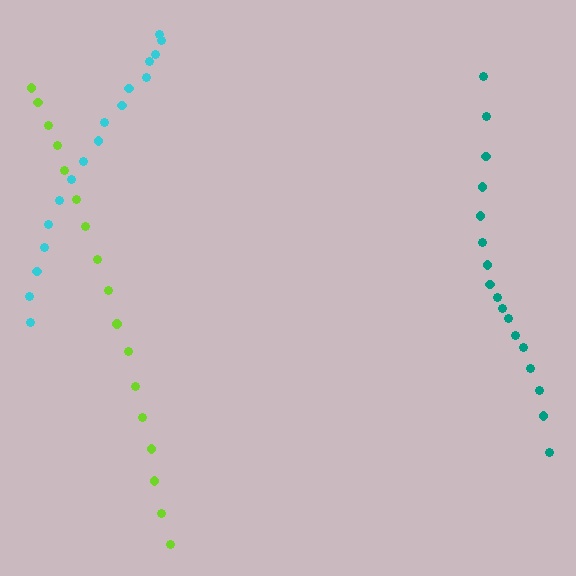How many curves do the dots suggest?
There are 3 distinct paths.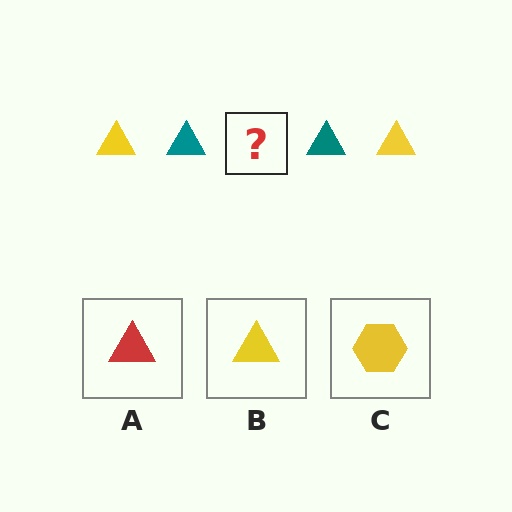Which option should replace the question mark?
Option B.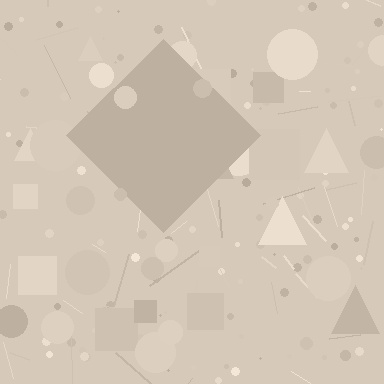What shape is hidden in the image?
A diamond is hidden in the image.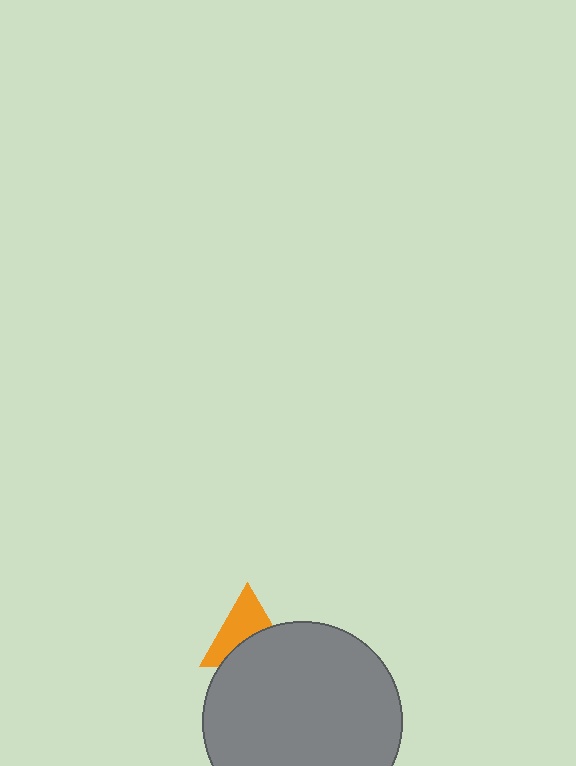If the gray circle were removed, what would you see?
You would see the complete orange triangle.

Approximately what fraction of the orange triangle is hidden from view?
Roughly 46% of the orange triangle is hidden behind the gray circle.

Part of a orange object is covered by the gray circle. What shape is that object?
It is a triangle.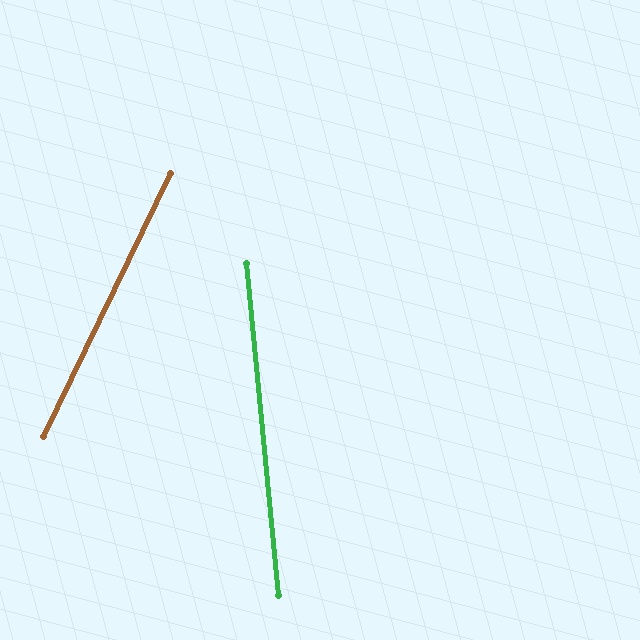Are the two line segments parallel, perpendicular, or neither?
Neither parallel nor perpendicular — they differ by about 31°.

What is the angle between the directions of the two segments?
Approximately 31 degrees.